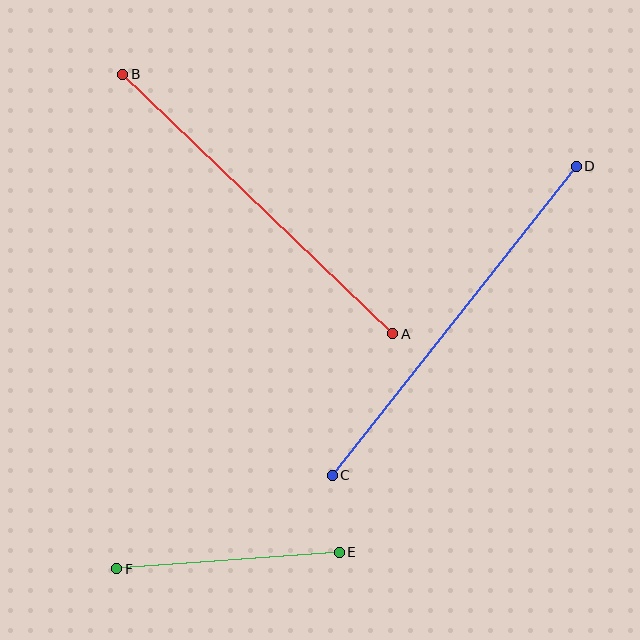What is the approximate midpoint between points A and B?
The midpoint is at approximately (258, 204) pixels.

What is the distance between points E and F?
The distance is approximately 223 pixels.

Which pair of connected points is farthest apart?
Points C and D are farthest apart.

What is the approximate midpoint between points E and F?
The midpoint is at approximately (228, 560) pixels.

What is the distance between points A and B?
The distance is approximately 375 pixels.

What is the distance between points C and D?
The distance is approximately 394 pixels.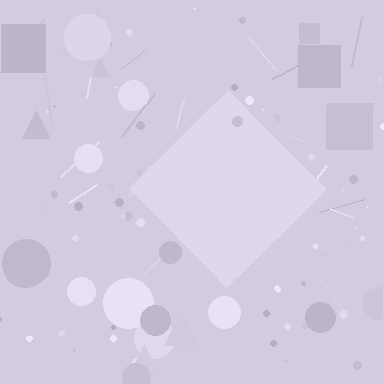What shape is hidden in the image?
A diamond is hidden in the image.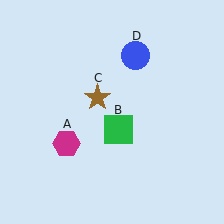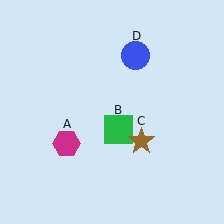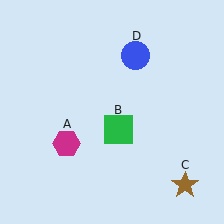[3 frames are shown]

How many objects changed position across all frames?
1 object changed position: brown star (object C).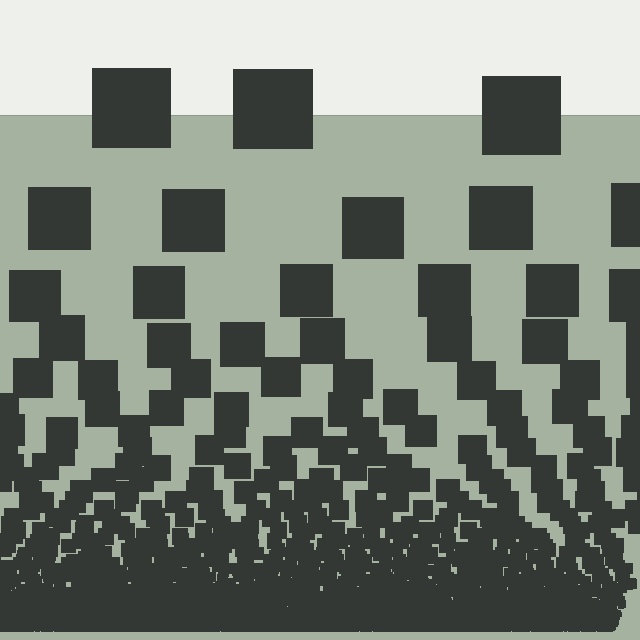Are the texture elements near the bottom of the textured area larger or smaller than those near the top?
Smaller. The gradient is inverted — elements near the bottom are smaller and denser.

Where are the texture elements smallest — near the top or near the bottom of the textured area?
Near the bottom.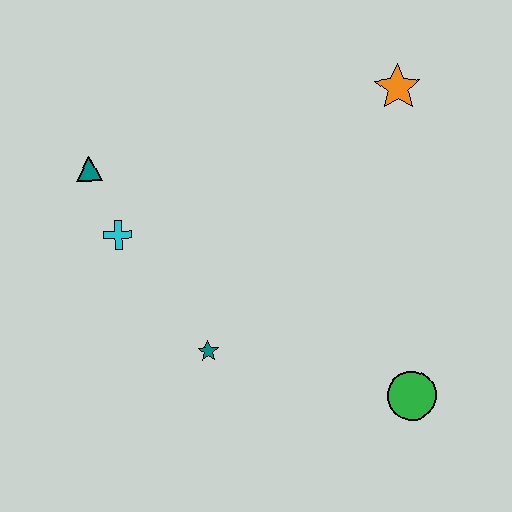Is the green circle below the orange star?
Yes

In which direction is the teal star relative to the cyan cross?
The teal star is below the cyan cross.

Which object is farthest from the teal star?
The orange star is farthest from the teal star.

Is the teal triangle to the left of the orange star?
Yes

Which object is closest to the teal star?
The cyan cross is closest to the teal star.